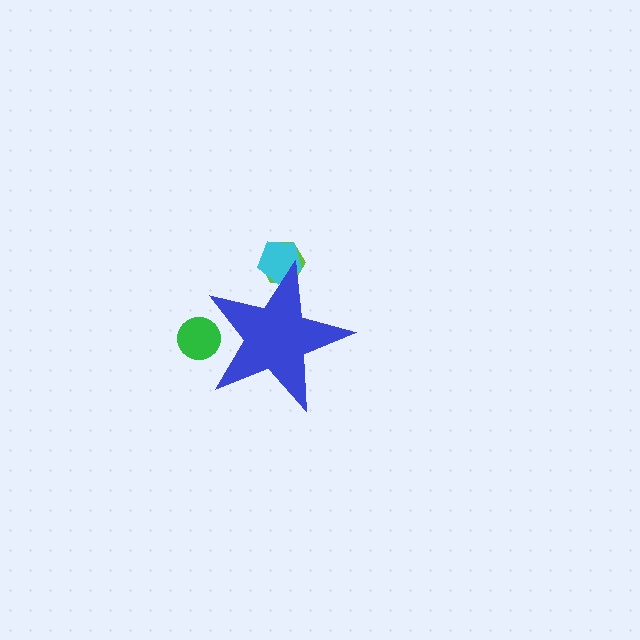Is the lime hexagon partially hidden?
Yes, the lime hexagon is partially hidden behind the blue star.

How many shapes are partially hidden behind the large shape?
3 shapes are partially hidden.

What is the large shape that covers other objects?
A blue star.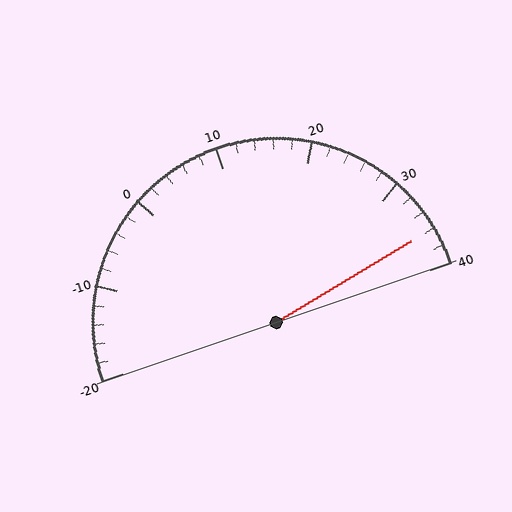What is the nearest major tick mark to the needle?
The nearest major tick mark is 40.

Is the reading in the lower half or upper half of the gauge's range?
The reading is in the upper half of the range (-20 to 40).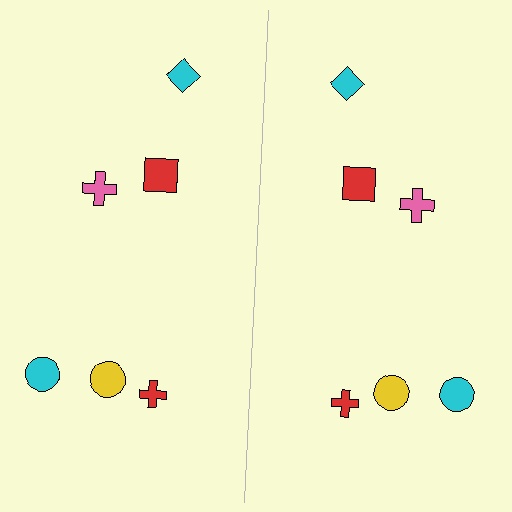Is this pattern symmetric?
Yes, this pattern has bilateral (reflection) symmetry.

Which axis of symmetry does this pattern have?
The pattern has a vertical axis of symmetry running through the center of the image.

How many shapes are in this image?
There are 12 shapes in this image.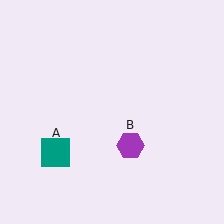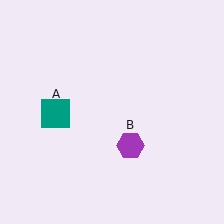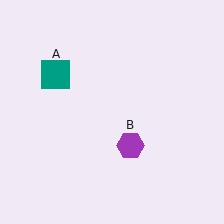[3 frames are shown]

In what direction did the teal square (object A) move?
The teal square (object A) moved up.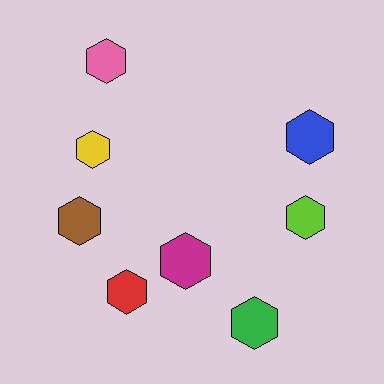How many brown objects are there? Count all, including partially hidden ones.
There is 1 brown object.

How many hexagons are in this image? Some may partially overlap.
There are 8 hexagons.